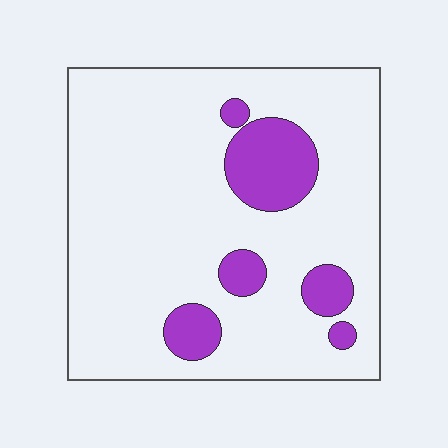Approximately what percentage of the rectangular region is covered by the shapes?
Approximately 15%.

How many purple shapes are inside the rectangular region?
6.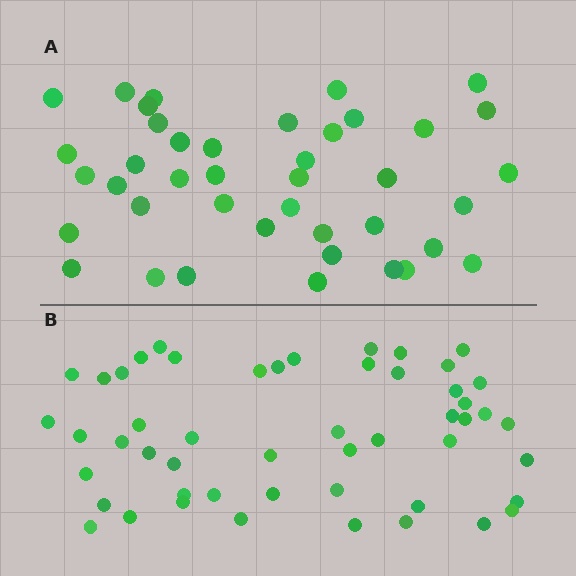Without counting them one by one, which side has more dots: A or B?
Region B (the bottom region) has more dots.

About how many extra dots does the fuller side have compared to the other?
Region B has roughly 10 or so more dots than region A.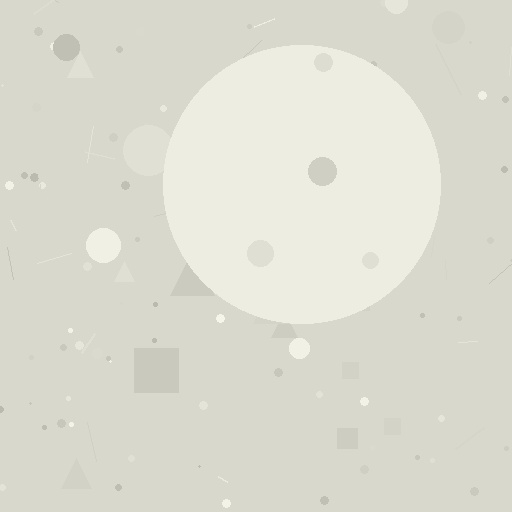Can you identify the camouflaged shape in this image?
The camouflaged shape is a circle.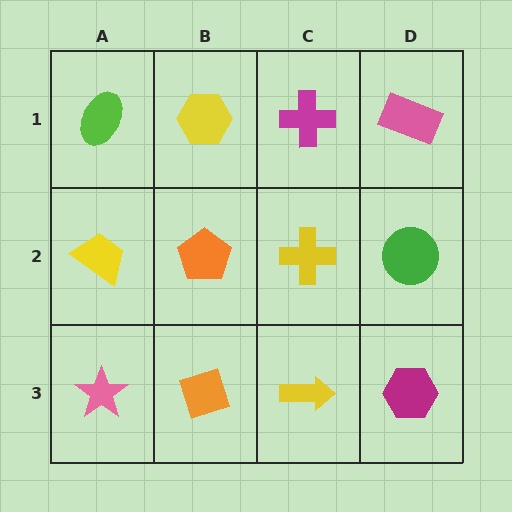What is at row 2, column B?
An orange pentagon.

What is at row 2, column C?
A yellow cross.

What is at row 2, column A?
A yellow trapezoid.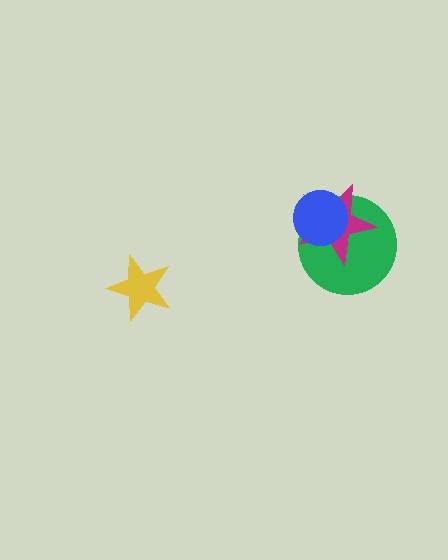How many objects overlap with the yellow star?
0 objects overlap with the yellow star.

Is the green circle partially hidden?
Yes, it is partially covered by another shape.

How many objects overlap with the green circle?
2 objects overlap with the green circle.